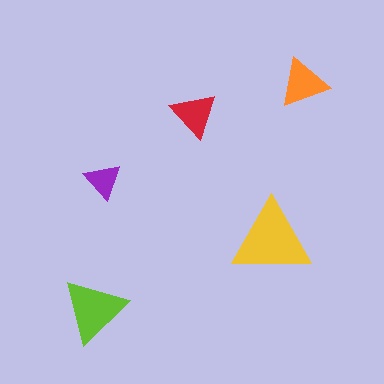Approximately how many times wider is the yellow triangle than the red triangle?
About 1.5 times wider.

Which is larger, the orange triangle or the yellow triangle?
The yellow one.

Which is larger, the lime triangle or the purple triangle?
The lime one.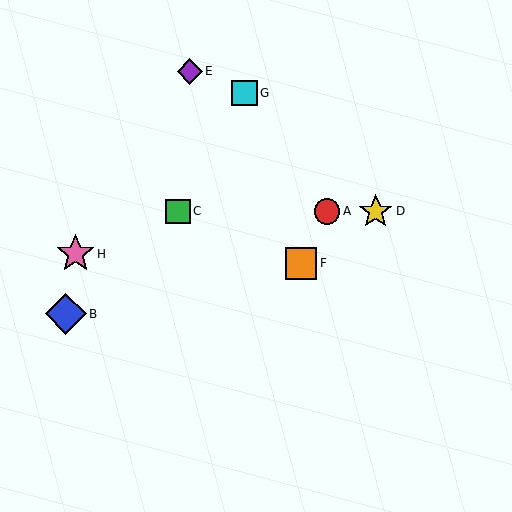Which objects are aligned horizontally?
Objects A, C, D are aligned horizontally.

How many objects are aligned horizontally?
3 objects (A, C, D) are aligned horizontally.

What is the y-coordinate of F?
Object F is at y≈263.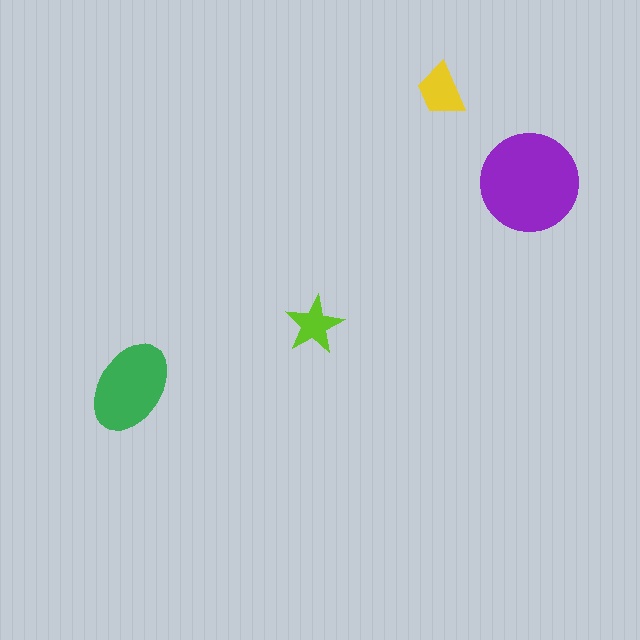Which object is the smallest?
The lime star.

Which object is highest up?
The yellow trapezoid is topmost.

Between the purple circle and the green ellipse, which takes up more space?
The purple circle.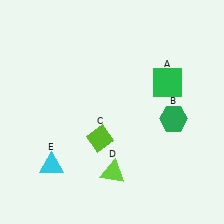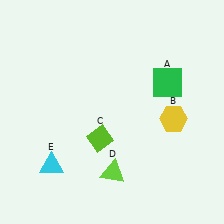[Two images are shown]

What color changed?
The hexagon (B) changed from green in Image 1 to yellow in Image 2.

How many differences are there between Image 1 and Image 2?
There is 1 difference between the two images.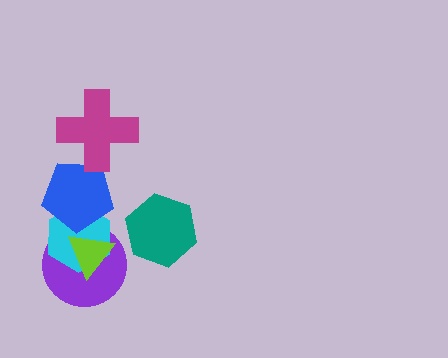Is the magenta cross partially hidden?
No, no other shape covers it.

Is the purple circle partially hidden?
Yes, it is partially covered by another shape.